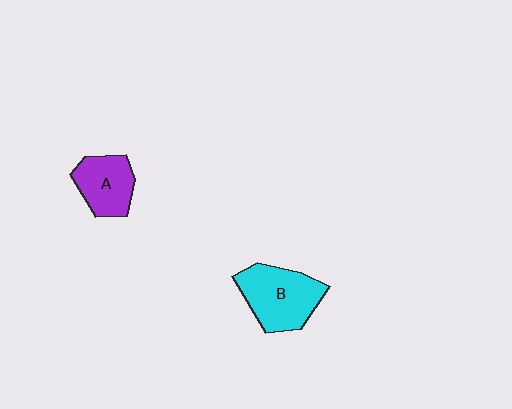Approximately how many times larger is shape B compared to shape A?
Approximately 1.4 times.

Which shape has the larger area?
Shape B (cyan).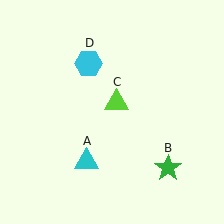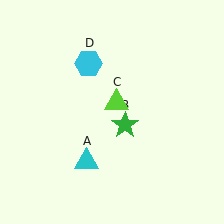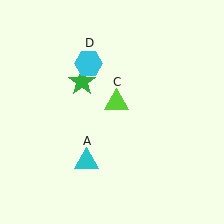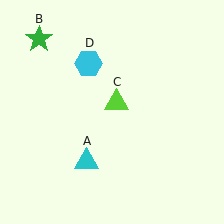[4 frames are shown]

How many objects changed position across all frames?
1 object changed position: green star (object B).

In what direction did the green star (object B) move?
The green star (object B) moved up and to the left.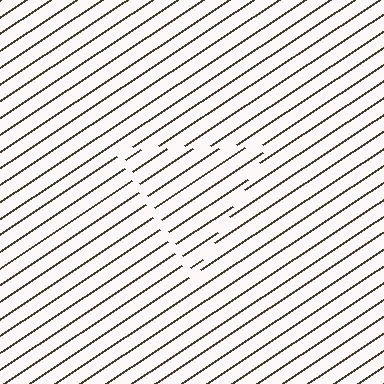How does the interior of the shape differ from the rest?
The interior of the shape contains the same grating, shifted by half a period — the contour is defined by the phase discontinuity where line-ends from the inner and outer gratings abut.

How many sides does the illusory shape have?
3 sides — the line-ends trace a triangle.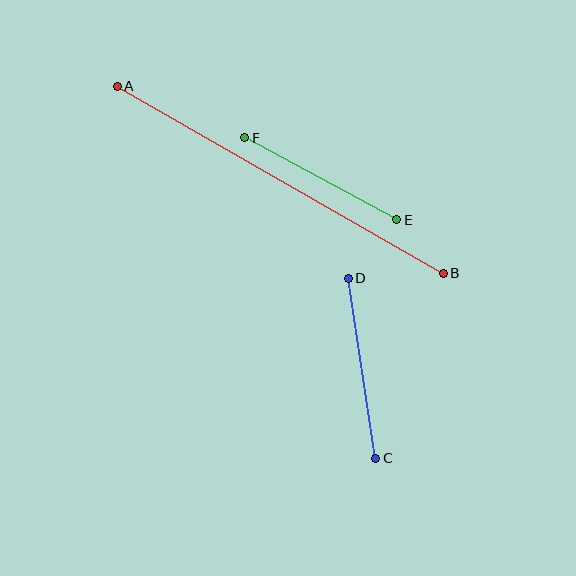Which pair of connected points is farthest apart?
Points A and B are farthest apart.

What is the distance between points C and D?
The distance is approximately 182 pixels.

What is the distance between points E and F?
The distance is approximately 172 pixels.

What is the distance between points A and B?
The distance is approximately 376 pixels.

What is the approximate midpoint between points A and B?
The midpoint is at approximately (280, 180) pixels.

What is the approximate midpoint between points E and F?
The midpoint is at approximately (321, 179) pixels.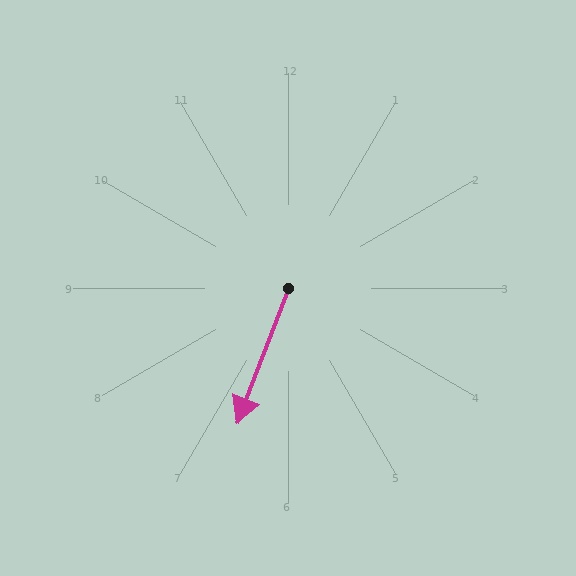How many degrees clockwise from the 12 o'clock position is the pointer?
Approximately 201 degrees.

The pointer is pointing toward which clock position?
Roughly 7 o'clock.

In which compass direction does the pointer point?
South.